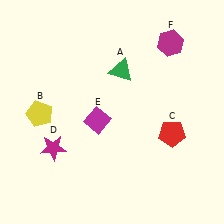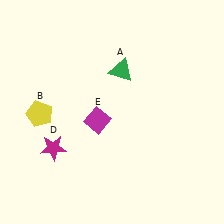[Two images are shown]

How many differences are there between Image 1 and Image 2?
There are 2 differences between the two images.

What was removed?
The magenta hexagon (F), the red pentagon (C) were removed in Image 2.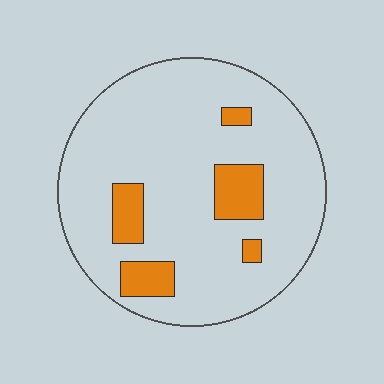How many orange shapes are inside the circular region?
5.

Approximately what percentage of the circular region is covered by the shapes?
Approximately 15%.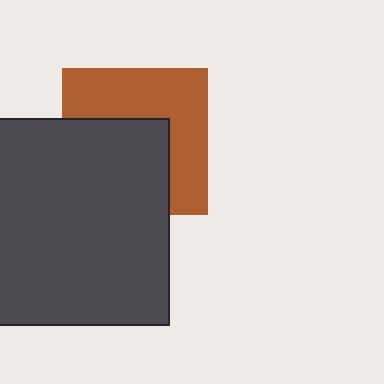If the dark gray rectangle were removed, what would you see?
You would see the complete brown square.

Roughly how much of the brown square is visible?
About half of it is visible (roughly 51%).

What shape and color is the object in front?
The object in front is a dark gray rectangle.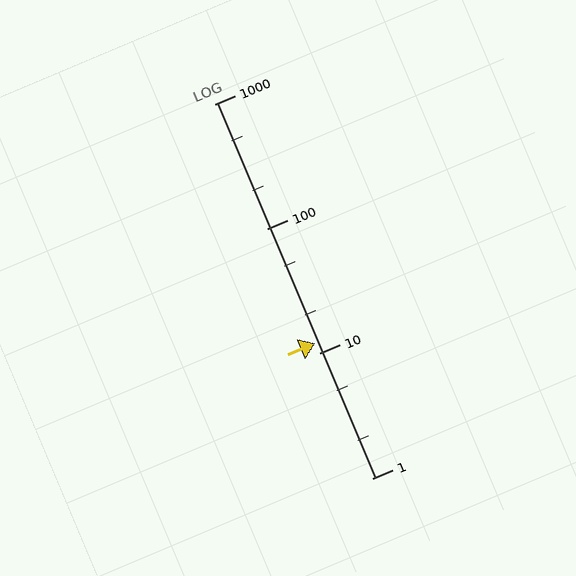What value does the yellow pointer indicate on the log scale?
The pointer indicates approximately 12.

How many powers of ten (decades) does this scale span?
The scale spans 3 decades, from 1 to 1000.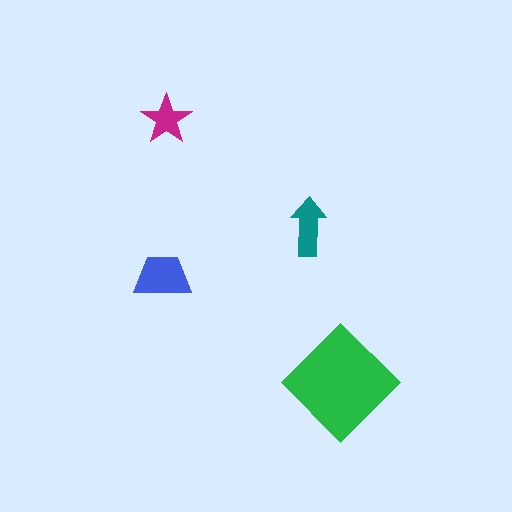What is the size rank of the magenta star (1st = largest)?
4th.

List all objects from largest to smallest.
The green diamond, the blue trapezoid, the teal arrow, the magenta star.